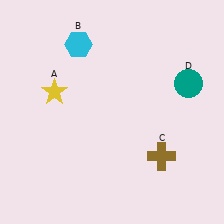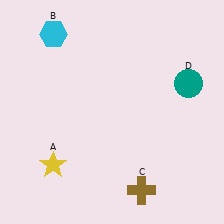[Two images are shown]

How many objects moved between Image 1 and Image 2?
3 objects moved between the two images.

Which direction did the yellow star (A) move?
The yellow star (A) moved down.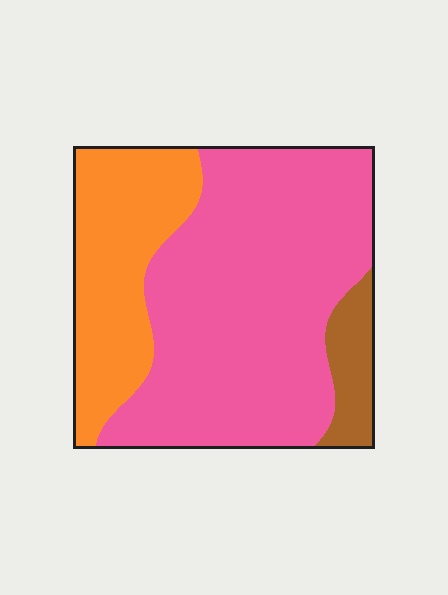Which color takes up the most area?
Pink, at roughly 65%.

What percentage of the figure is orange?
Orange takes up about one quarter (1/4) of the figure.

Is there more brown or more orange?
Orange.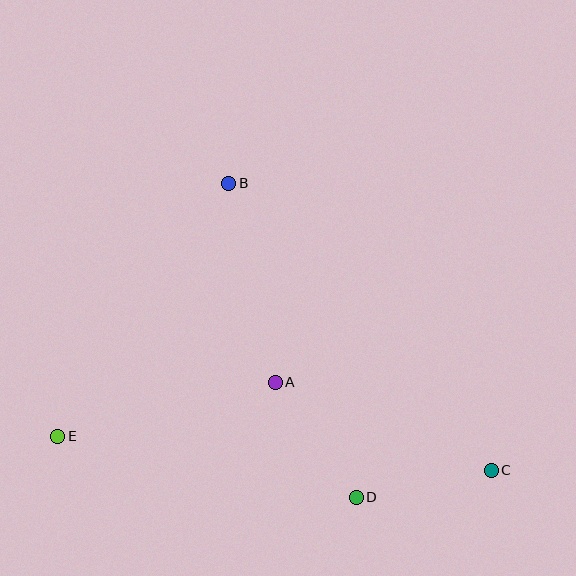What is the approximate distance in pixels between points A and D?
The distance between A and D is approximately 141 pixels.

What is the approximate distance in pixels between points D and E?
The distance between D and E is approximately 305 pixels.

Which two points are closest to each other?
Points C and D are closest to each other.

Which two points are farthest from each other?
Points C and E are farthest from each other.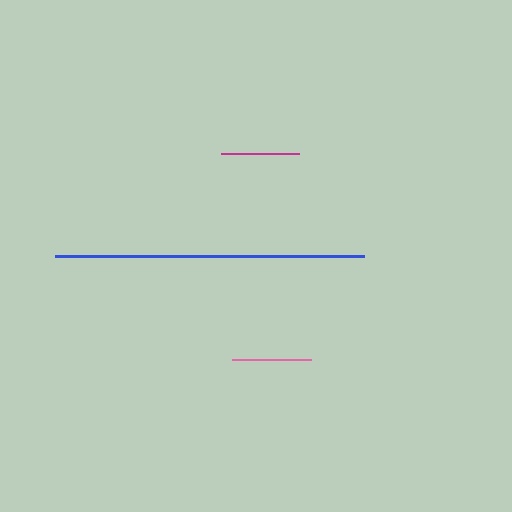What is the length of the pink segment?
The pink segment is approximately 79 pixels long.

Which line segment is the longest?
The blue line is the longest at approximately 310 pixels.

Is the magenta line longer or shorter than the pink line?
The pink line is longer than the magenta line.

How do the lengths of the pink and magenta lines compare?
The pink and magenta lines are approximately the same length.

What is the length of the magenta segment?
The magenta segment is approximately 79 pixels long.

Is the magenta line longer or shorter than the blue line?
The blue line is longer than the magenta line.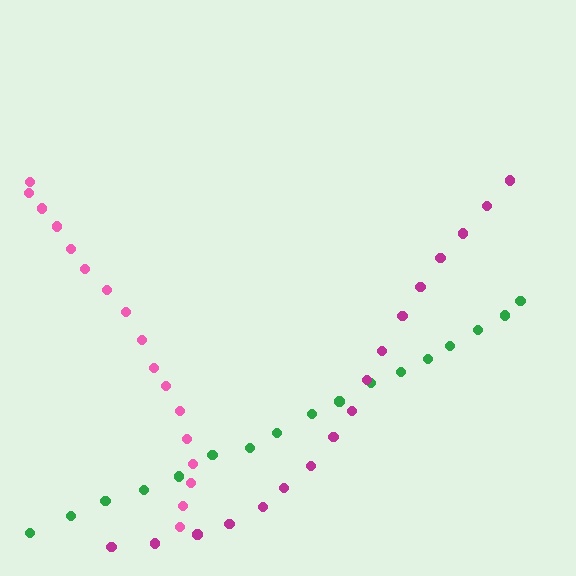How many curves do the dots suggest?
There are 3 distinct paths.